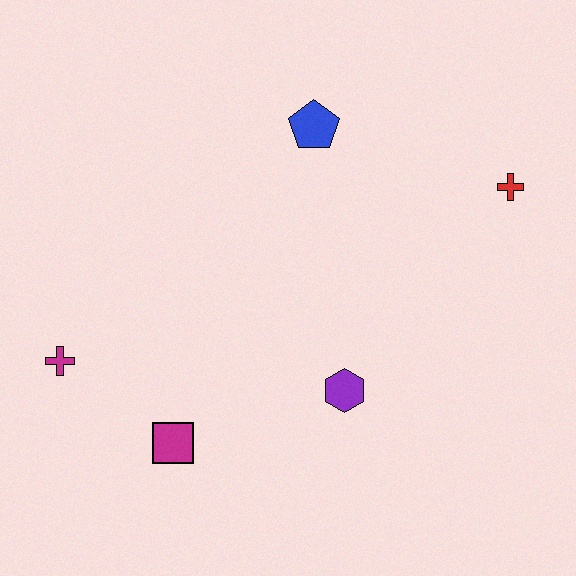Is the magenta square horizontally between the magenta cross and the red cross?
Yes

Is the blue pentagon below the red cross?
No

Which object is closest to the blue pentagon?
The red cross is closest to the blue pentagon.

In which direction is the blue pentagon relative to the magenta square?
The blue pentagon is above the magenta square.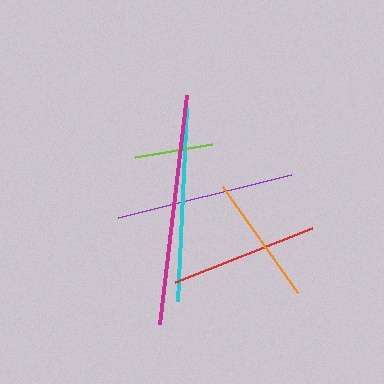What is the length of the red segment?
The red segment is approximately 147 pixels long.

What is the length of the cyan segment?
The cyan segment is approximately 193 pixels long.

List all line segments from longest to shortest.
From longest to shortest: magenta, cyan, purple, red, orange, lime.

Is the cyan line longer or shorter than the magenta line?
The magenta line is longer than the cyan line.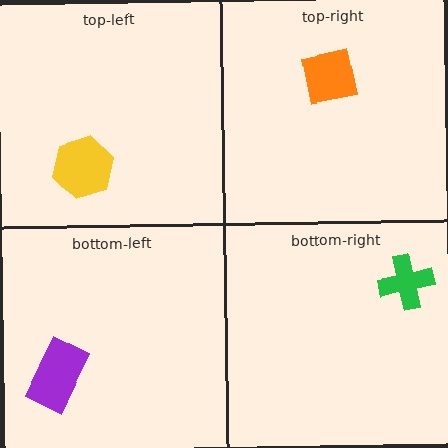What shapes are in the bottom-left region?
The purple rectangle.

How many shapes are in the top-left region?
1.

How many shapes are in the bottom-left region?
1.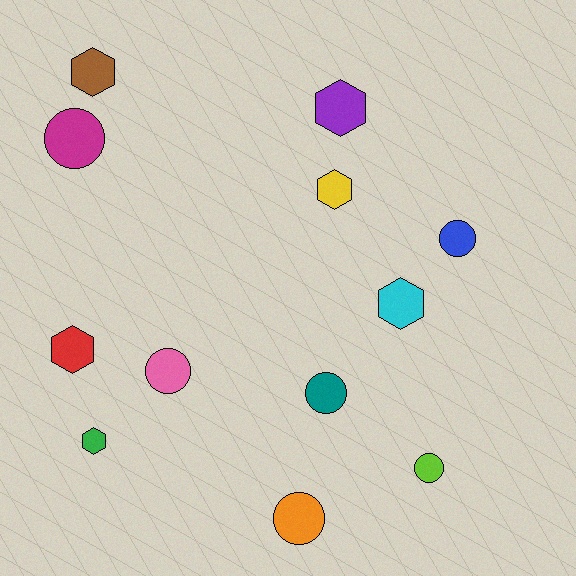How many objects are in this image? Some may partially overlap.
There are 12 objects.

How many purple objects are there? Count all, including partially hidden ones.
There is 1 purple object.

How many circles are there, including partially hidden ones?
There are 6 circles.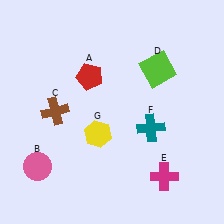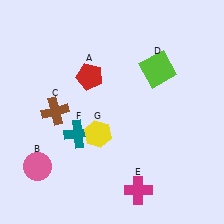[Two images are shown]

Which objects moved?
The objects that moved are: the magenta cross (E), the teal cross (F).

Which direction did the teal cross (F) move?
The teal cross (F) moved left.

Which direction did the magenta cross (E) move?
The magenta cross (E) moved left.